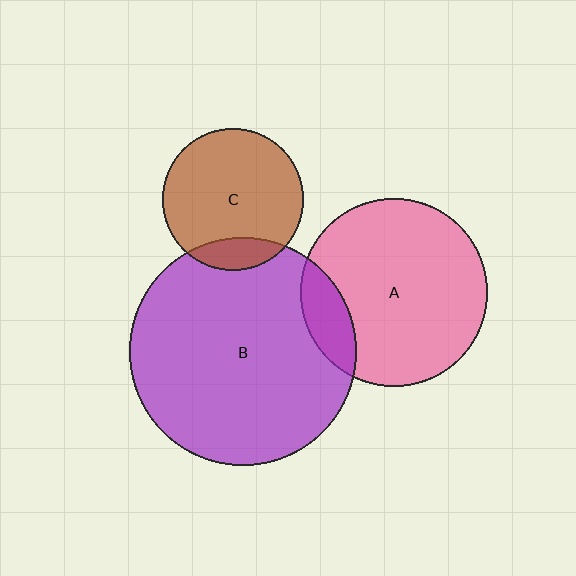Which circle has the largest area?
Circle B (purple).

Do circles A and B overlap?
Yes.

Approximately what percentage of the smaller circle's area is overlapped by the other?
Approximately 15%.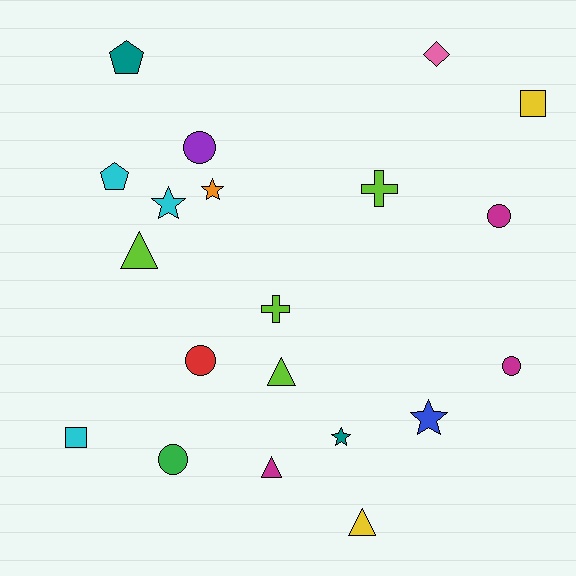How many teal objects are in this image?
There are 2 teal objects.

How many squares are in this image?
There are 2 squares.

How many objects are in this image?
There are 20 objects.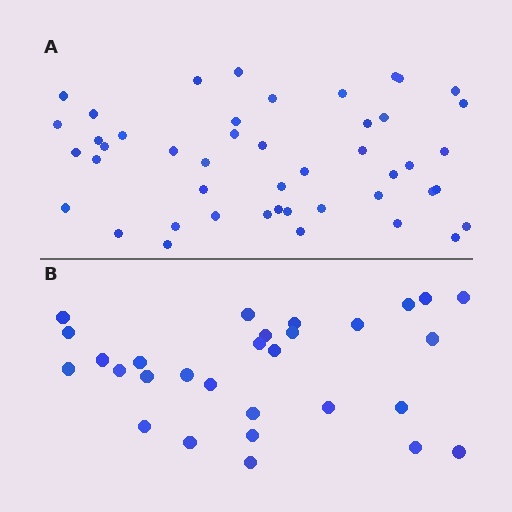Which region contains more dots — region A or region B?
Region A (the top region) has more dots.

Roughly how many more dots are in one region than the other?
Region A has approximately 15 more dots than region B.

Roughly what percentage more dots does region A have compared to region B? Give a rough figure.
About 60% more.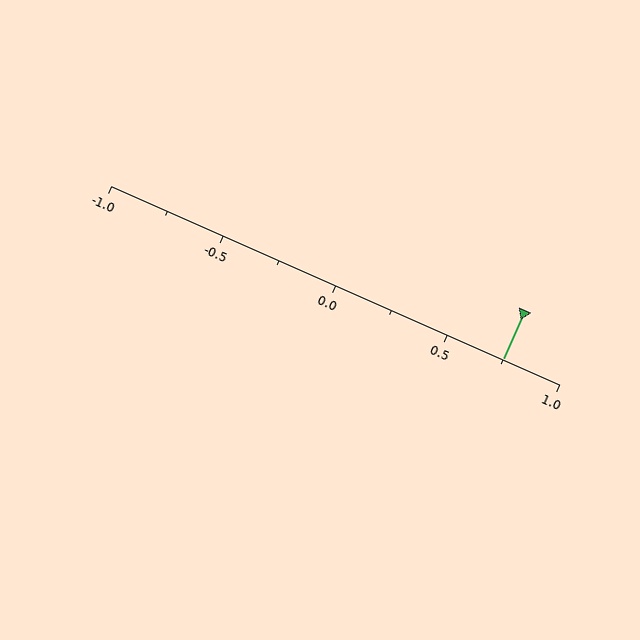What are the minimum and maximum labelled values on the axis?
The axis runs from -1.0 to 1.0.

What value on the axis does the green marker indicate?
The marker indicates approximately 0.75.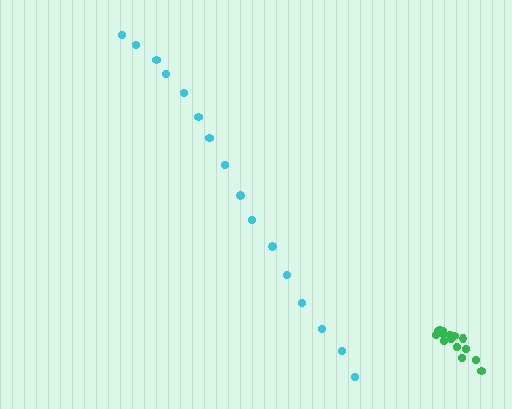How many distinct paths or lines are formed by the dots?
There are 2 distinct paths.